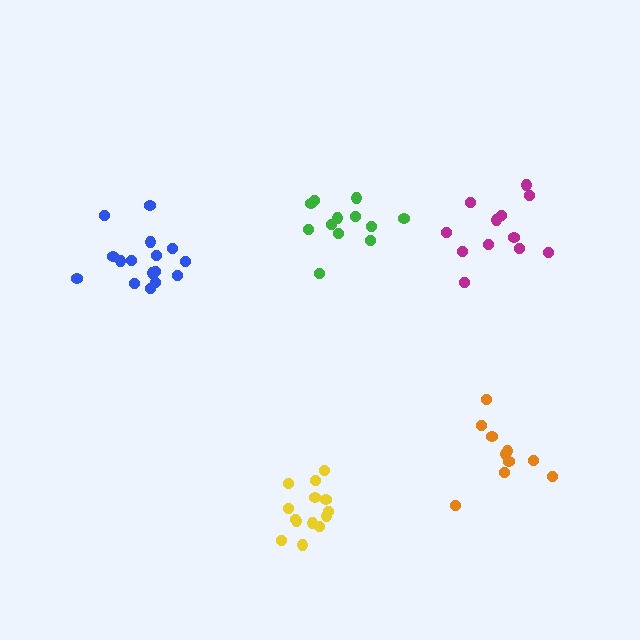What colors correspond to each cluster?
The clusters are colored: green, magenta, orange, blue, yellow.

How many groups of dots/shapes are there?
There are 5 groups.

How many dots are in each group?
Group 1: 12 dots, Group 2: 12 dots, Group 3: 10 dots, Group 4: 16 dots, Group 5: 14 dots (64 total).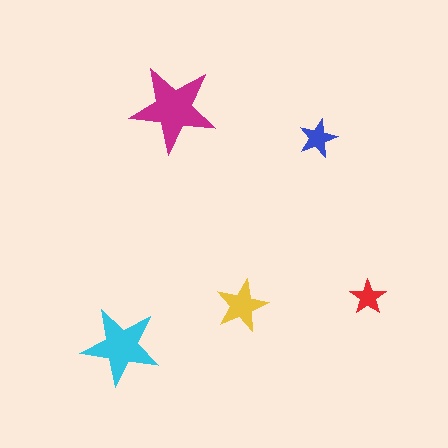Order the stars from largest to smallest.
the magenta one, the cyan one, the yellow one, the blue one, the red one.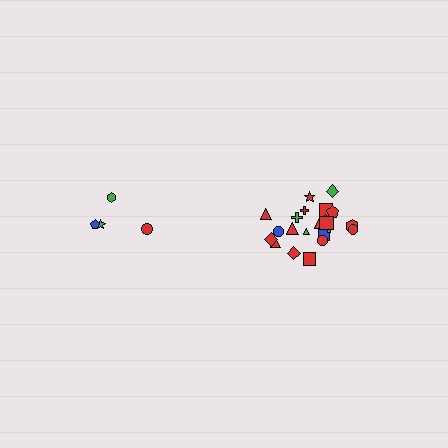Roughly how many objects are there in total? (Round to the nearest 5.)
Roughly 30 objects in total.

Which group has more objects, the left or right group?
The right group.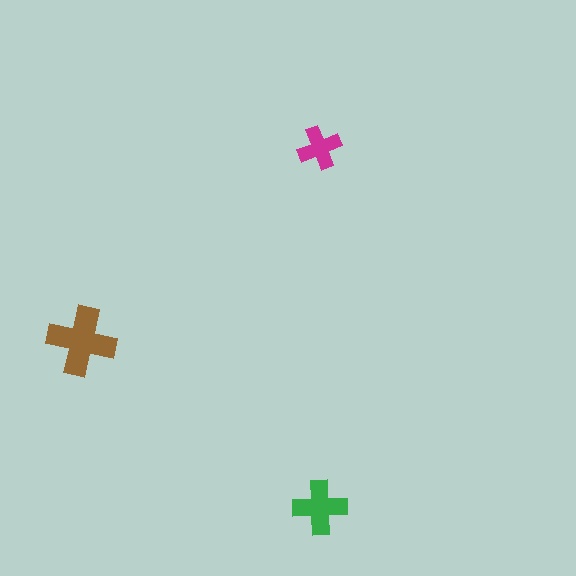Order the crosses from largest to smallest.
the brown one, the green one, the magenta one.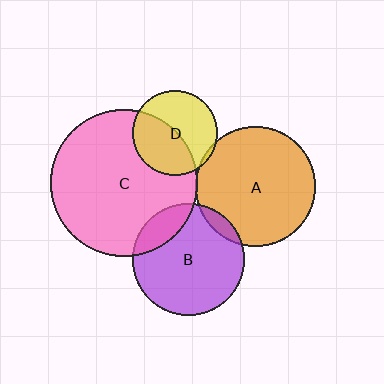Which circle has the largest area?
Circle C (pink).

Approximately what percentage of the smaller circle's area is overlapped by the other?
Approximately 45%.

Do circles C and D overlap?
Yes.